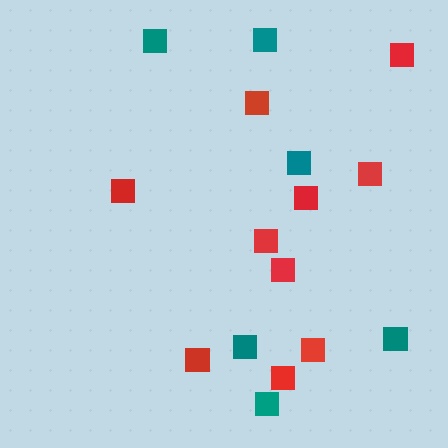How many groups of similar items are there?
There are 2 groups: one group of red squares (10) and one group of teal squares (6).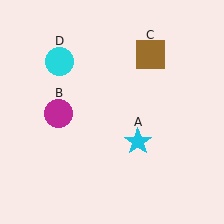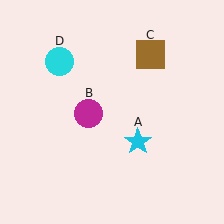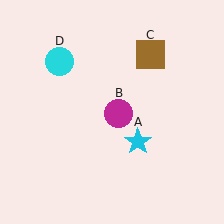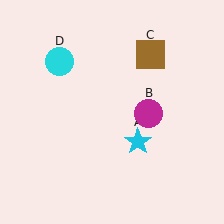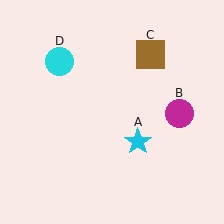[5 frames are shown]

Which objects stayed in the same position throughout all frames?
Cyan star (object A) and brown square (object C) and cyan circle (object D) remained stationary.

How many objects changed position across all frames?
1 object changed position: magenta circle (object B).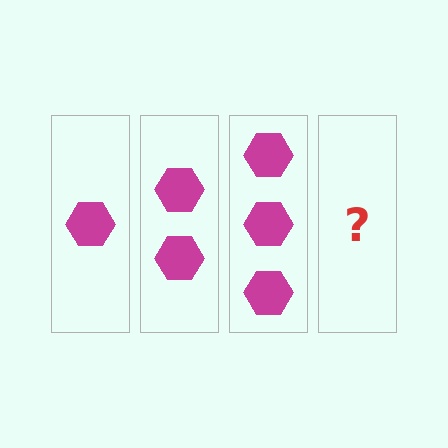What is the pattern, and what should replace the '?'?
The pattern is that each step adds one more hexagon. The '?' should be 4 hexagons.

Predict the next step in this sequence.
The next step is 4 hexagons.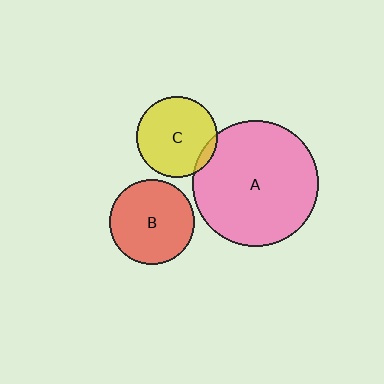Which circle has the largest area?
Circle A (pink).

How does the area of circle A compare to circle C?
Approximately 2.4 times.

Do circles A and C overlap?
Yes.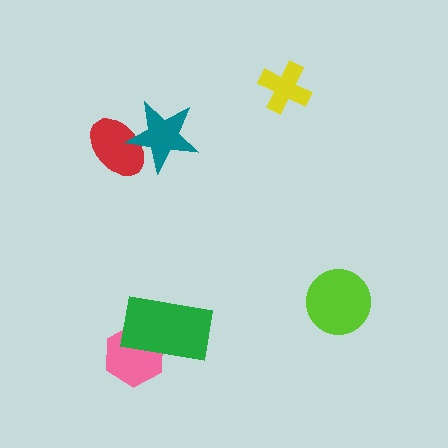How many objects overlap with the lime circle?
0 objects overlap with the lime circle.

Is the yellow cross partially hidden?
No, no other shape covers it.